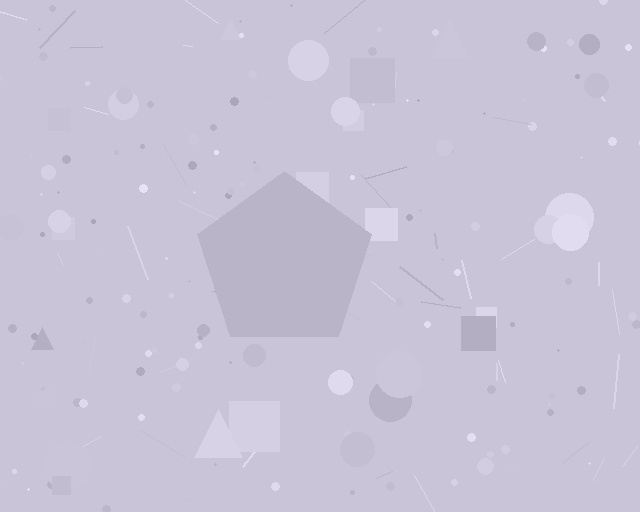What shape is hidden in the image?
A pentagon is hidden in the image.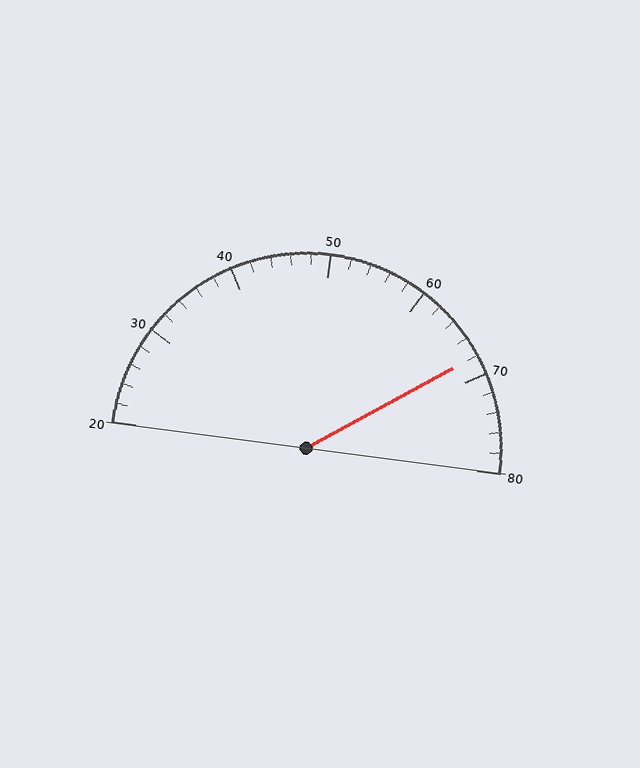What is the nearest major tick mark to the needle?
The nearest major tick mark is 70.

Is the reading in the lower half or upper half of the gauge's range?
The reading is in the upper half of the range (20 to 80).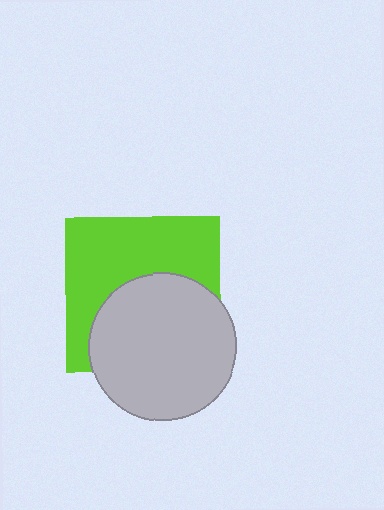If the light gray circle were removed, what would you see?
You would see the complete lime square.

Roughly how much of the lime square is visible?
About half of it is visible (roughly 52%).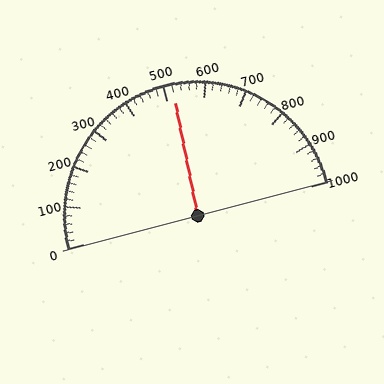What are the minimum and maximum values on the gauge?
The gauge ranges from 0 to 1000.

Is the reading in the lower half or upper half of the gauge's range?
The reading is in the upper half of the range (0 to 1000).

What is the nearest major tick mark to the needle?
The nearest major tick mark is 500.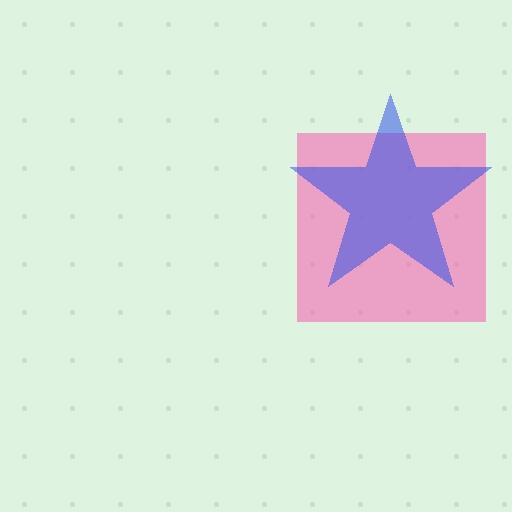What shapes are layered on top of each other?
The layered shapes are: a pink square, a blue star.